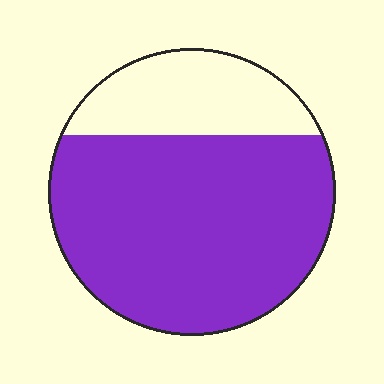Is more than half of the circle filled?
Yes.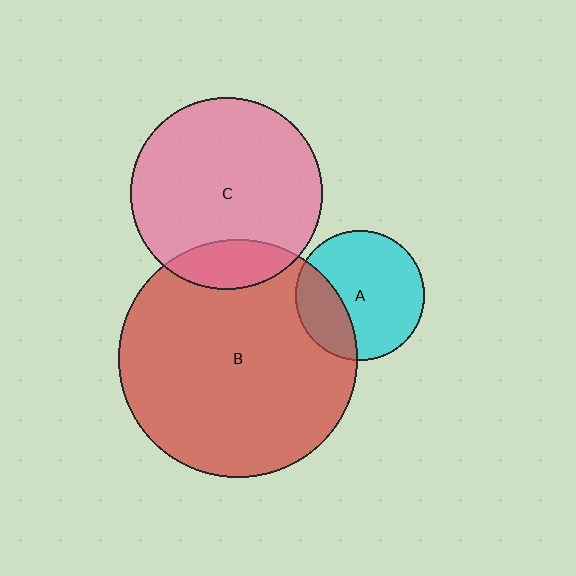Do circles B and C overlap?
Yes.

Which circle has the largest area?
Circle B (red).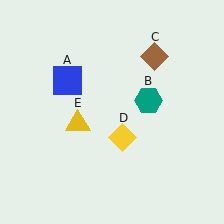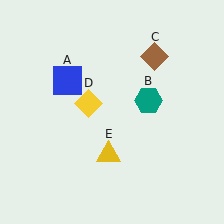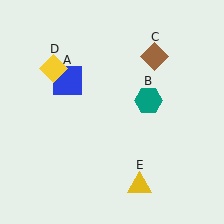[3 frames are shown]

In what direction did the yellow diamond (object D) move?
The yellow diamond (object D) moved up and to the left.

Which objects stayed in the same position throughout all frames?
Blue square (object A) and teal hexagon (object B) and brown diamond (object C) remained stationary.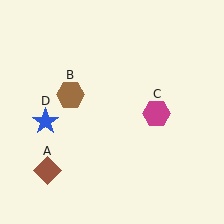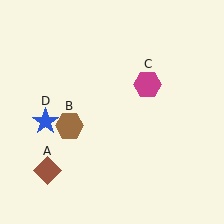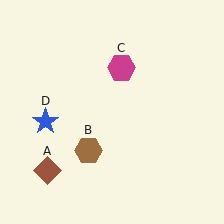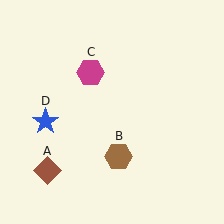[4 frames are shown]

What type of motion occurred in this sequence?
The brown hexagon (object B), magenta hexagon (object C) rotated counterclockwise around the center of the scene.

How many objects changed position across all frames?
2 objects changed position: brown hexagon (object B), magenta hexagon (object C).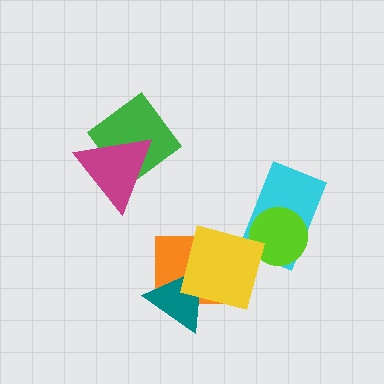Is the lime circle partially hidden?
No, no other shape covers it.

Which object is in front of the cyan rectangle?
The lime circle is in front of the cyan rectangle.